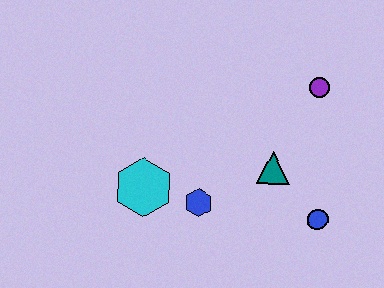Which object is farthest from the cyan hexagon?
The purple circle is farthest from the cyan hexagon.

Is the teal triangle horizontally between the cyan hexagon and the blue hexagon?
No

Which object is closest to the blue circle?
The teal triangle is closest to the blue circle.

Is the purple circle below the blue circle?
No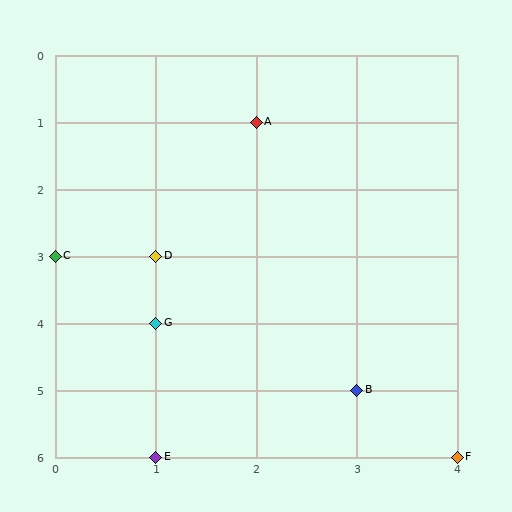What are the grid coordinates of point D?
Point D is at grid coordinates (1, 3).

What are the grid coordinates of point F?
Point F is at grid coordinates (4, 6).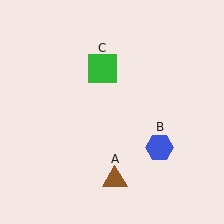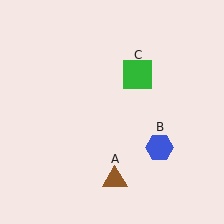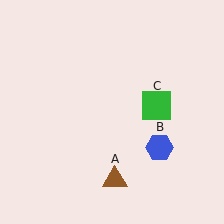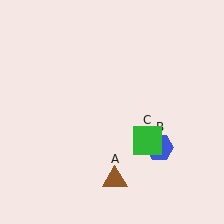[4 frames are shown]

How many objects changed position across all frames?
1 object changed position: green square (object C).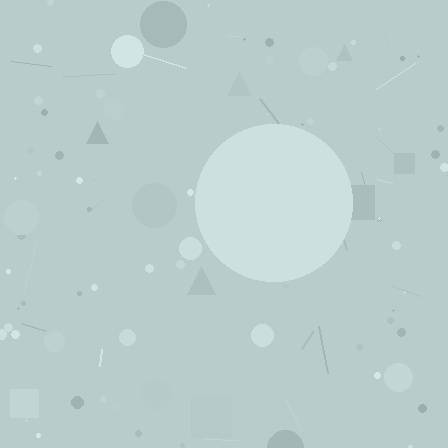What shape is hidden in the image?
A circle is hidden in the image.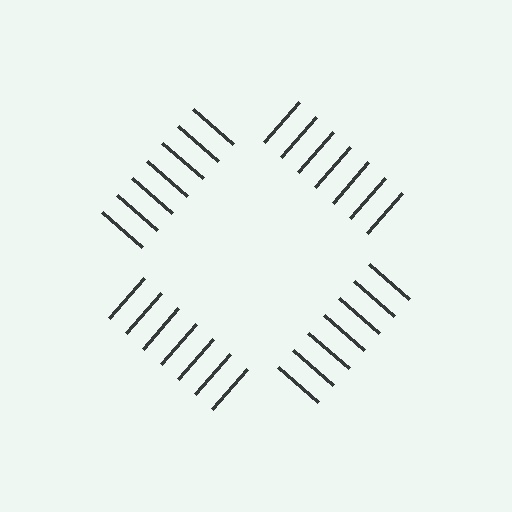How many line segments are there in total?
28 — 7 along each of the 4 edges.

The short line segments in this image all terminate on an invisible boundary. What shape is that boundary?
An illusory square — the line segments terminate on its edges but no continuous stroke is drawn.